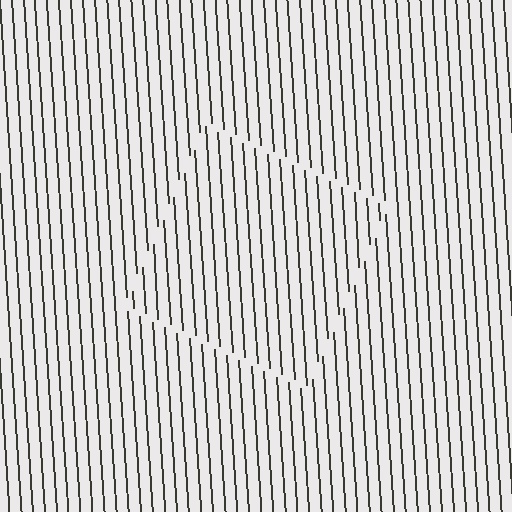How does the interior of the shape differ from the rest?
The interior of the shape contains the same grating, shifted by half a period — the contour is defined by the phase discontinuity where line-ends from the inner and outer gratings abut.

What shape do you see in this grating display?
An illusory square. The interior of the shape contains the same grating, shifted by half a period — the contour is defined by the phase discontinuity where line-ends from the inner and outer gratings abut.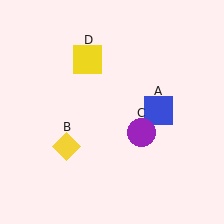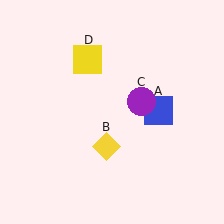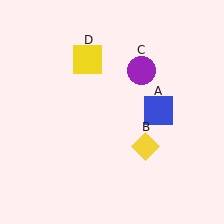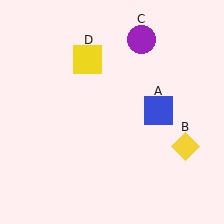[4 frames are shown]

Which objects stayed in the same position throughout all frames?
Blue square (object A) and yellow square (object D) remained stationary.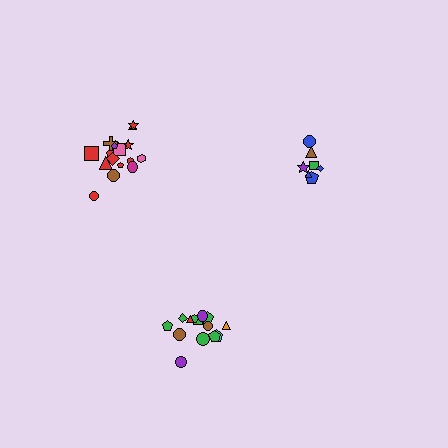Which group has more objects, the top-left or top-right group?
The top-left group.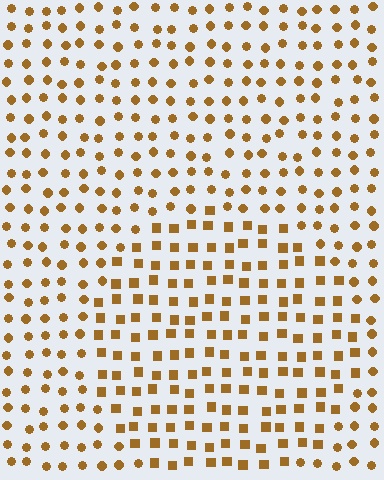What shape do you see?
I see a circle.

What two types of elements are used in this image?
The image uses squares inside the circle region and circles outside it.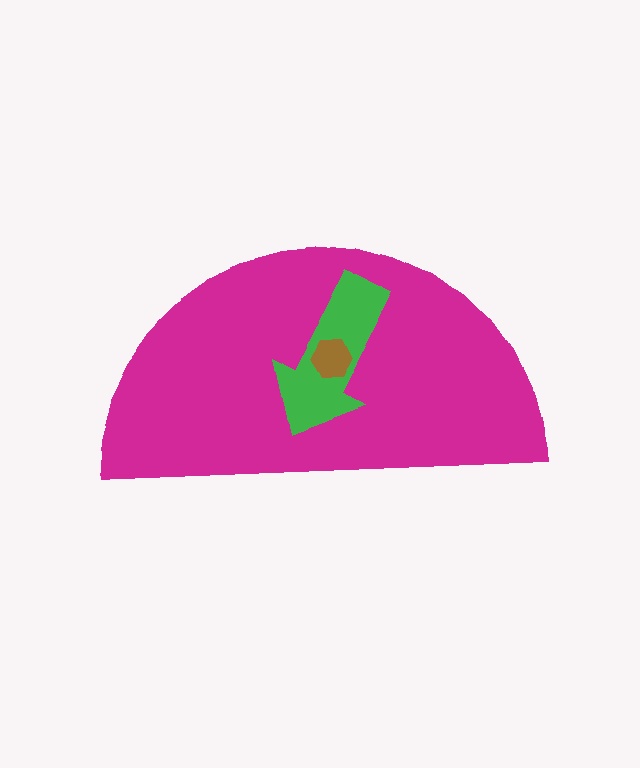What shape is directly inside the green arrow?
The brown hexagon.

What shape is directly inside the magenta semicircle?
The green arrow.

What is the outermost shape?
The magenta semicircle.